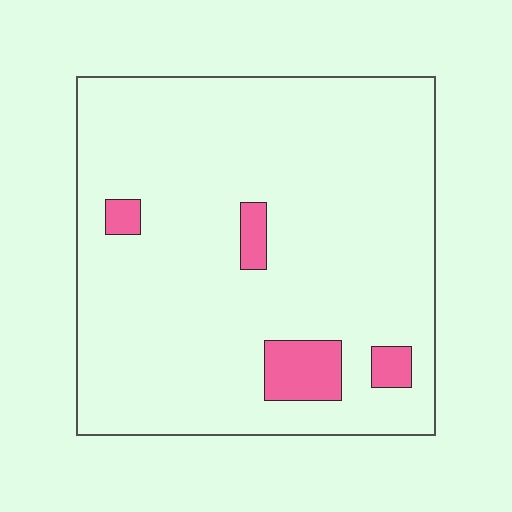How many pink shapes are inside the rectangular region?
4.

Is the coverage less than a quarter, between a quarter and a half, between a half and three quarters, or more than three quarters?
Less than a quarter.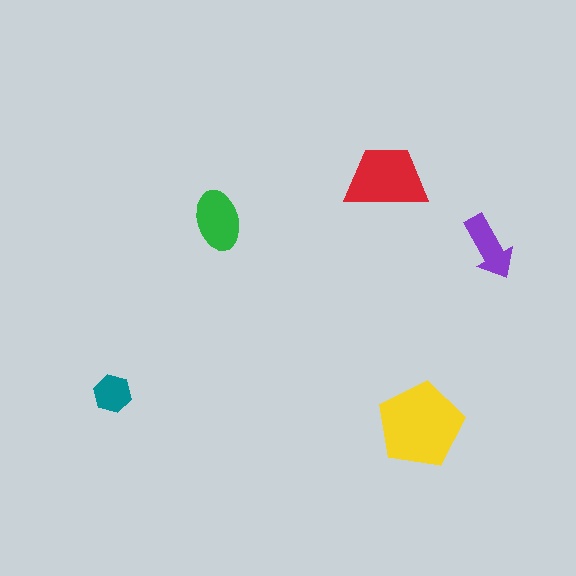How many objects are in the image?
There are 5 objects in the image.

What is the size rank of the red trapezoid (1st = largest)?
2nd.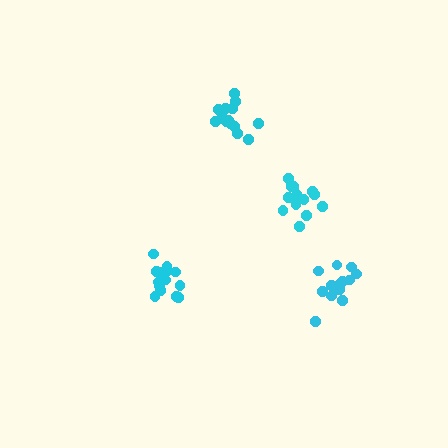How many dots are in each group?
Group 1: 14 dots, Group 2: 14 dots, Group 3: 16 dots, Group 4: 14 dots (58 total).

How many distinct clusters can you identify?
There are 4 distinct clusters.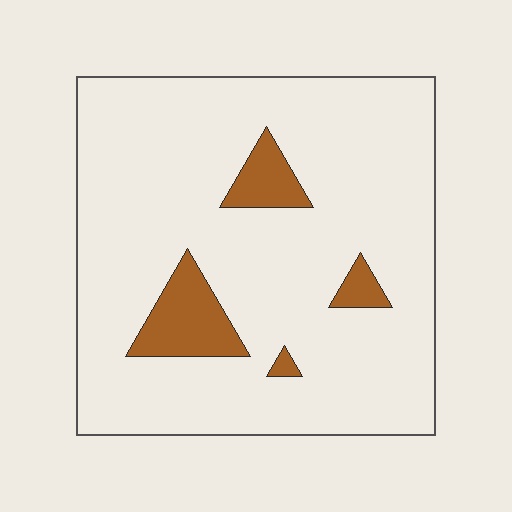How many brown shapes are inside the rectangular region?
4.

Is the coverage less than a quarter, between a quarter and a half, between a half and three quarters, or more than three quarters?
Less than a quarter.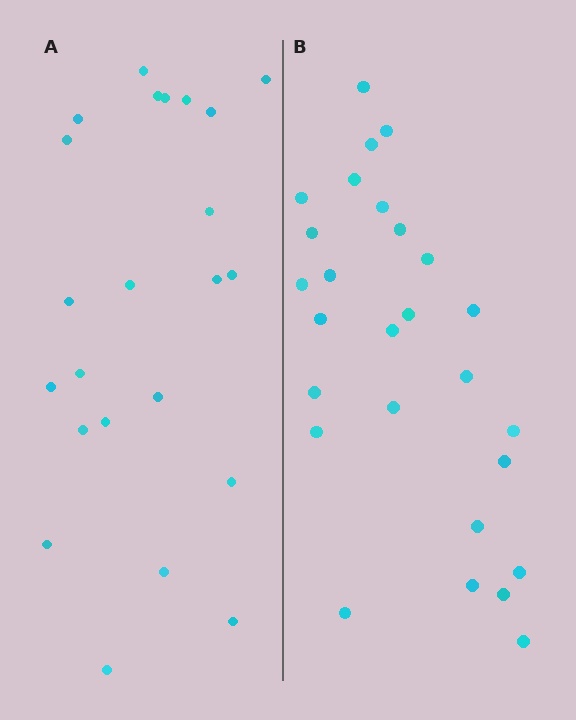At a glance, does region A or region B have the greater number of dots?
Region B (the right region) has more dots.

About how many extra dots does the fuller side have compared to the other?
Region B has about 4 more dots than region A.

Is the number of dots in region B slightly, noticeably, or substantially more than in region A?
Region B has only slightly more — the two regions are fairly close. The ratio is roughly 1.2 to 1.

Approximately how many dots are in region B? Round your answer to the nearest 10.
About 30 dots. (The exact count is 27, which rounds to 30.)